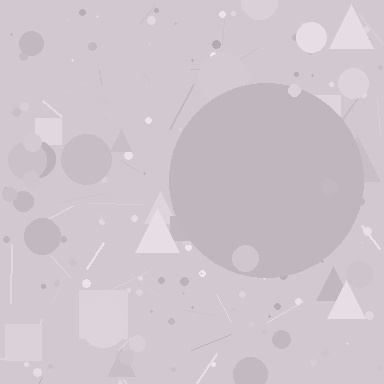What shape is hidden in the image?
A circle is hidden in the image.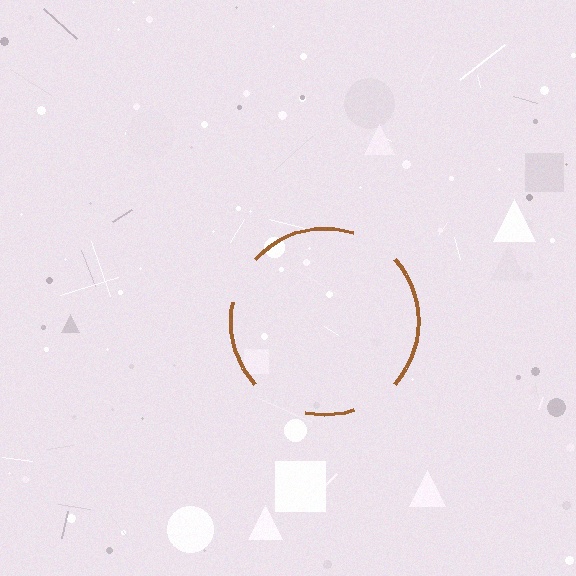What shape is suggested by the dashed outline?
The dashed outline suggests a circle.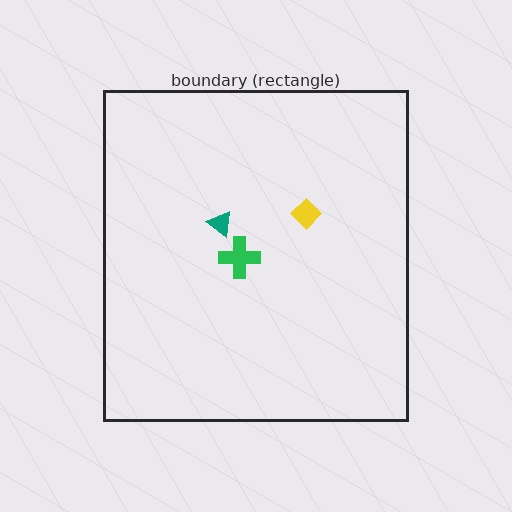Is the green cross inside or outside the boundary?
Inside.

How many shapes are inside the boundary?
3 inside, 0 outside.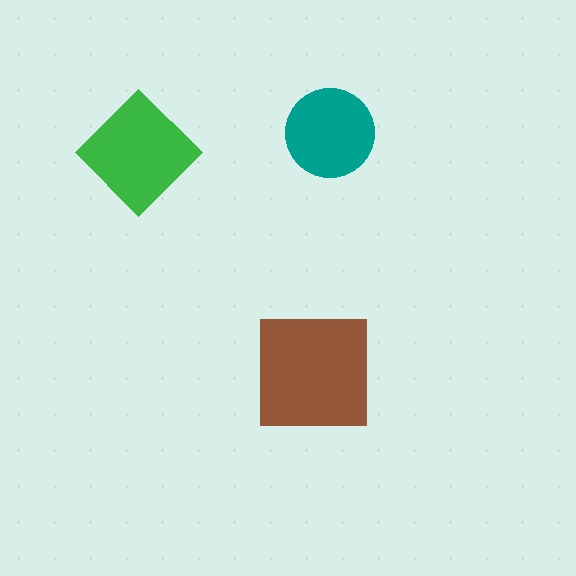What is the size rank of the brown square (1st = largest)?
1st.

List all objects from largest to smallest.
The brown square, the green diamond, the teal circle.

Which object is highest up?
The teal circle is topmost.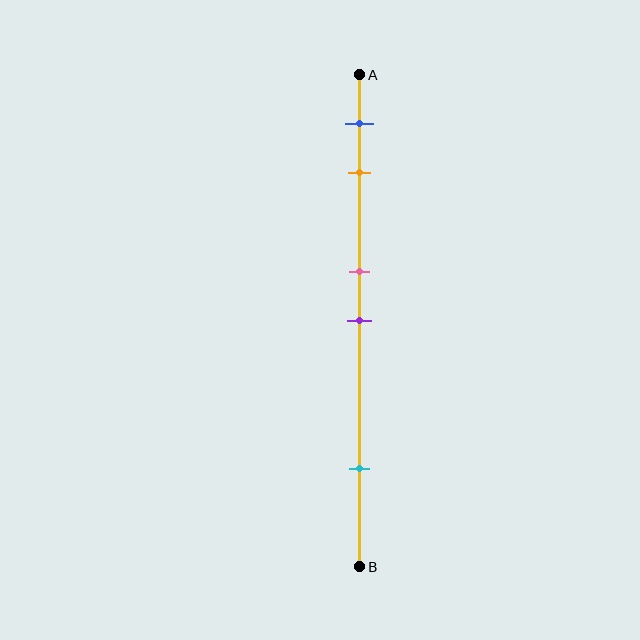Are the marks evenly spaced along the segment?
No, the marks are not evenly spaced.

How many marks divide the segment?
There are 5 marks dividing the segment.